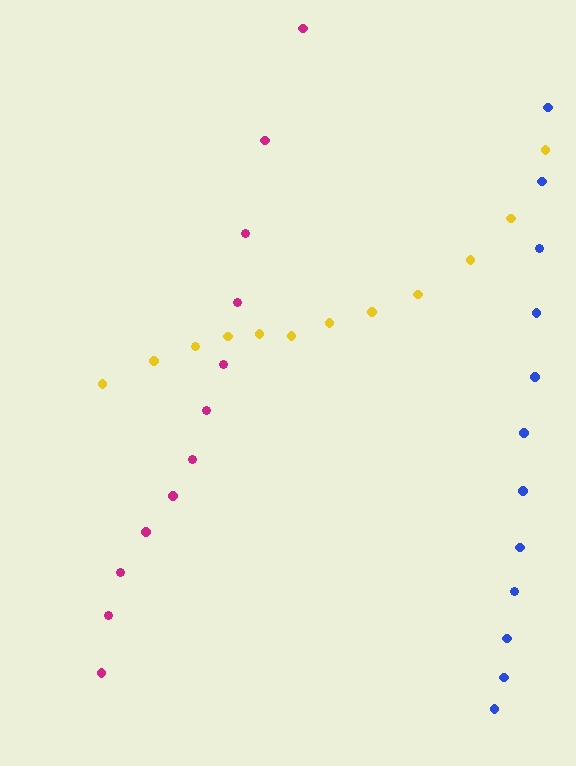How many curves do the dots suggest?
There are 3 distinct paths.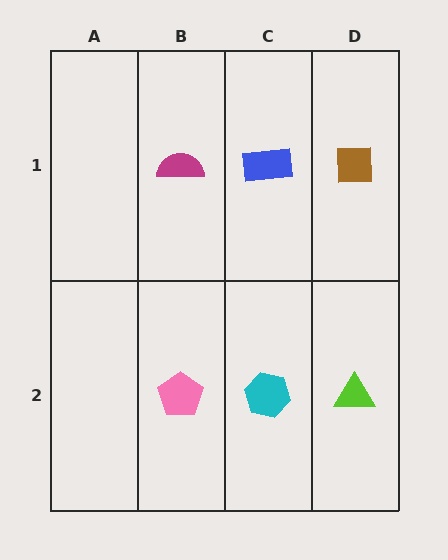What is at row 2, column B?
A pink pentagon.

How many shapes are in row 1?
3 shapes.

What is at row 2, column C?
A cyan hexagon.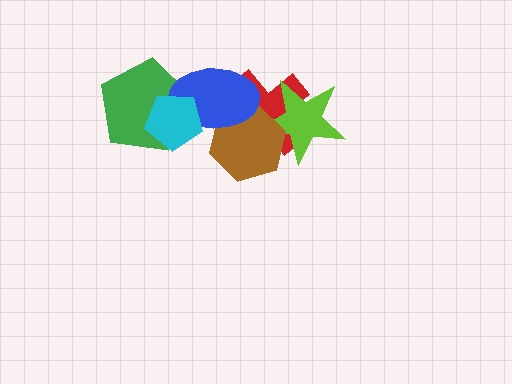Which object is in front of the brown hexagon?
The blue ellipse is in front of the brown hexagon.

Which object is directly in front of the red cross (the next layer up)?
The lime star is directly in front of the red cross.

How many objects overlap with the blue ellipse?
4 objects overlap with the blue ellipse.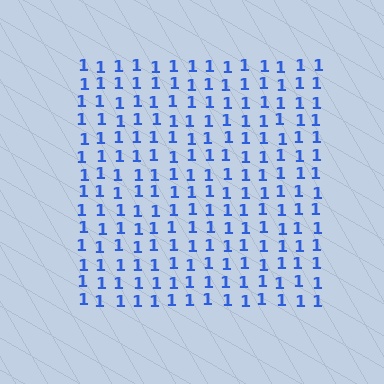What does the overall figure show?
The overall figure shows a square.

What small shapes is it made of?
It is made of small digit 1's.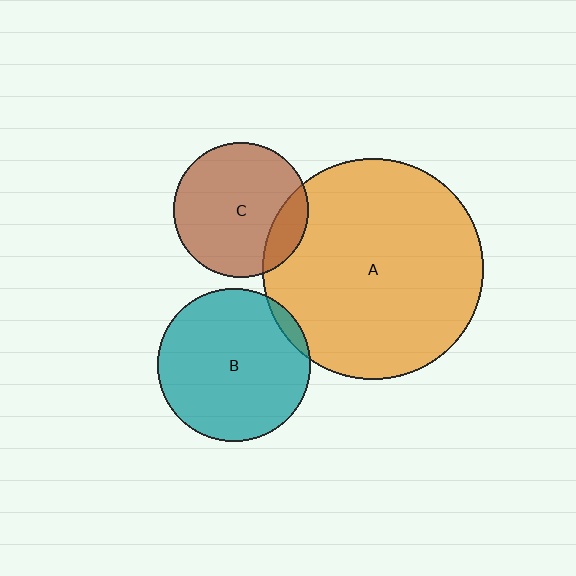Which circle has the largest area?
Circle A (orange).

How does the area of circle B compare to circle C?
Approximately 1.3 times.